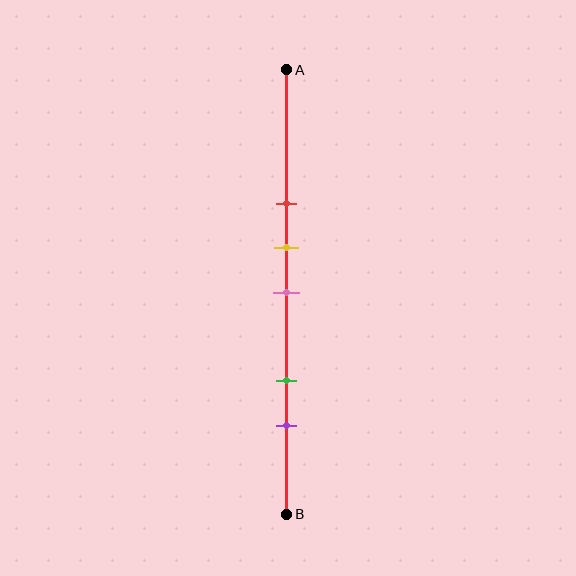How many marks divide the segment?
There are 5 marks dividing the segment.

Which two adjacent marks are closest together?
The yellow and pink marks are the closest adjacent pair.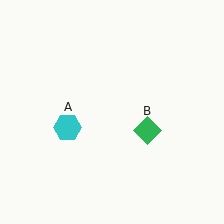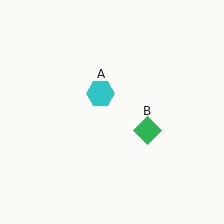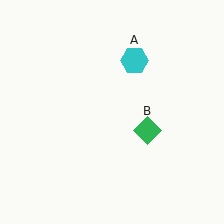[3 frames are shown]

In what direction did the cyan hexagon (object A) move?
The cyan hexagon (object A) moved up and to the right.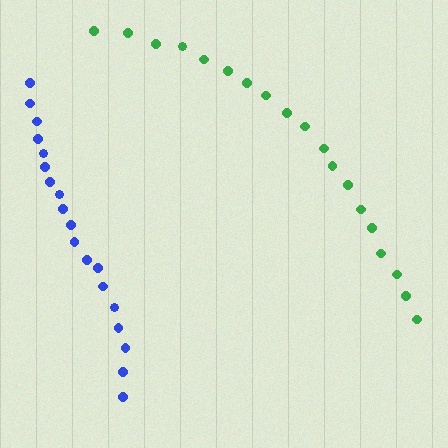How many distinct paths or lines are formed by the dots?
There are 2 distinct paths.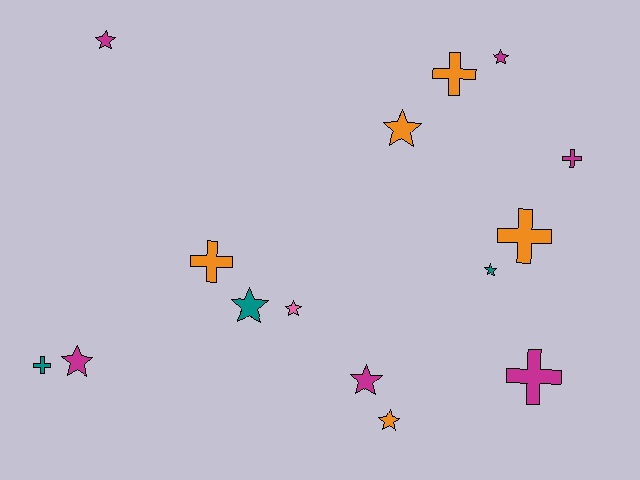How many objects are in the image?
There are 15 objects.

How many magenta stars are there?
There are 4 magenta stars.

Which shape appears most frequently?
Star, with 9 objects.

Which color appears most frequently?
Magenta, with 6 objects.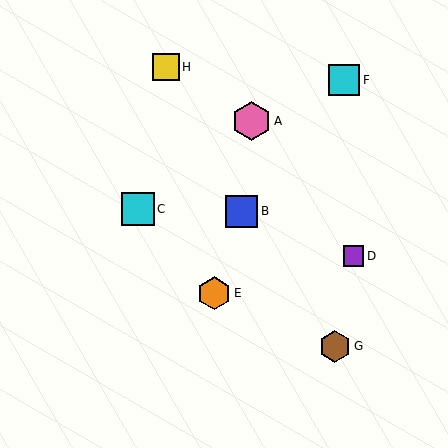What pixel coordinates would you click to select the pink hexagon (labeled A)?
Click at (252, 121) to select the pink hexagon A.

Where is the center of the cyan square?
The center of the cyan square is at (344, 80).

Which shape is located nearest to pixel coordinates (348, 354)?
The brown hexagon (labeled G) at (335, 346) is nearest to that location.